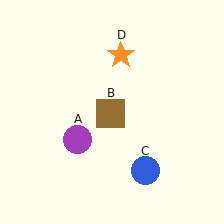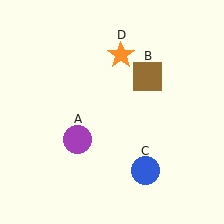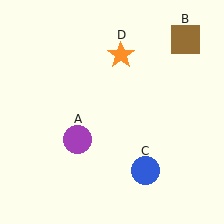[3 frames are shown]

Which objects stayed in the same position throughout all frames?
Purple circle (object A) and blue circle (object C) and orange star (object D) remained stationary.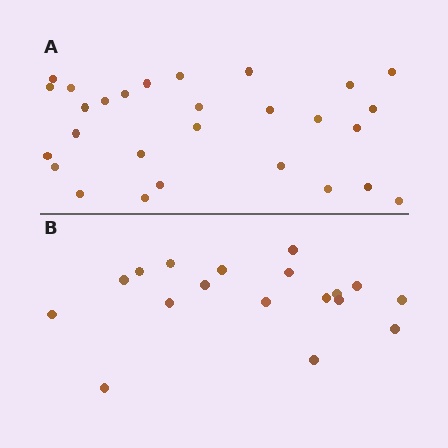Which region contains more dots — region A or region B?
Region A (the top region) has more dots.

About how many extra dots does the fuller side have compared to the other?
Region A has roughly 10 or so more dots than region B.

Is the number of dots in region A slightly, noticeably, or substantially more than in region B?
Region A has substantially more. The ratio is roughly 1.6 to 1.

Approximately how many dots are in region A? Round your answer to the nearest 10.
About 30 dots. (The exact count is 28, which rounds to 30.)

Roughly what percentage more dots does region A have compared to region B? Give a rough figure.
About 55% more.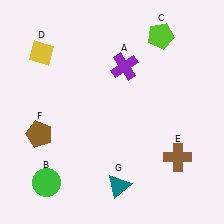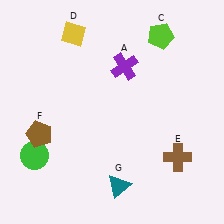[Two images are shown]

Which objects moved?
The objects that moved are: the green circle (B), the yellow diamond (D).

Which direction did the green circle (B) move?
The green circle (B) moved up.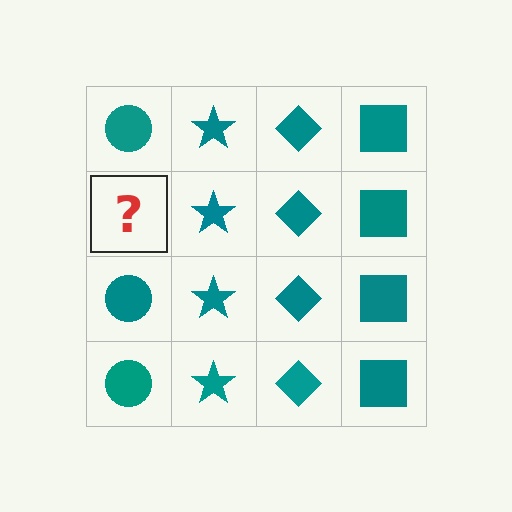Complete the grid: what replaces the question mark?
The question mark should be replaced with a teal circle.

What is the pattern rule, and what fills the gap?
The rule is that each column has a consistent shape. The gap should be filled with a teal circle.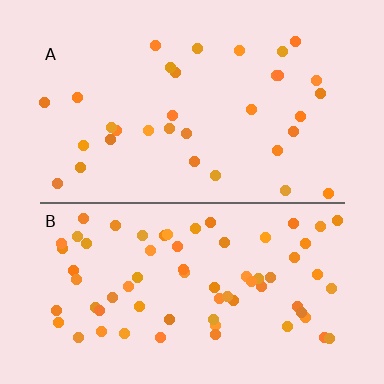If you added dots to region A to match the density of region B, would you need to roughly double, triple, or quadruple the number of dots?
Approximately double.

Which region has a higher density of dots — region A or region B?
B (the bottom).